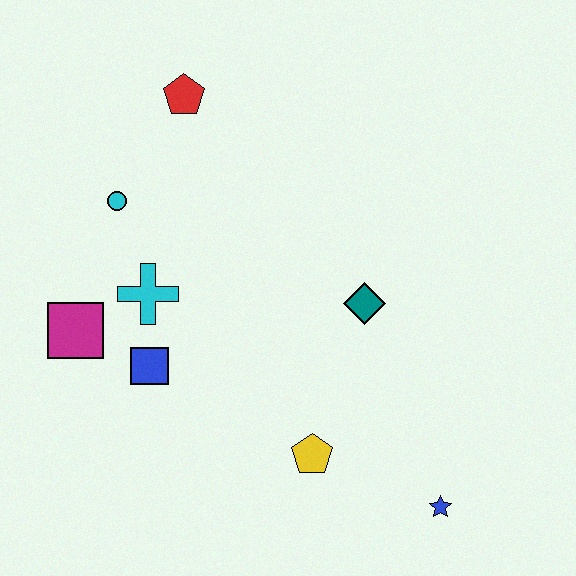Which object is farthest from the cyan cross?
The blue star is farthest from the cyan cross.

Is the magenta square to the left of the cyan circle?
Yes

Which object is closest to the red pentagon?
The cyan circle is closest to the red pentagon.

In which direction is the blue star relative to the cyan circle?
The blue star is to the right of the cyan circle.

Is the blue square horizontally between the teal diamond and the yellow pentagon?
No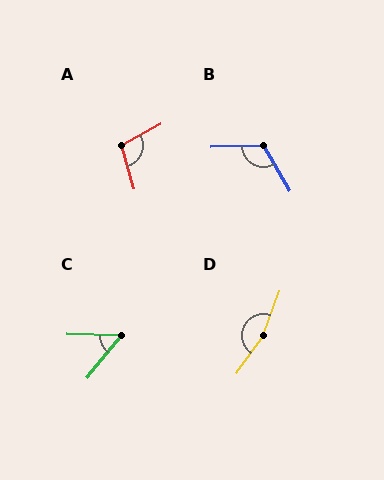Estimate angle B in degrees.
Approximately 120 degrees.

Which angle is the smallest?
C, at approximately 53 degrees.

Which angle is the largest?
D, at approximately 165 degrees.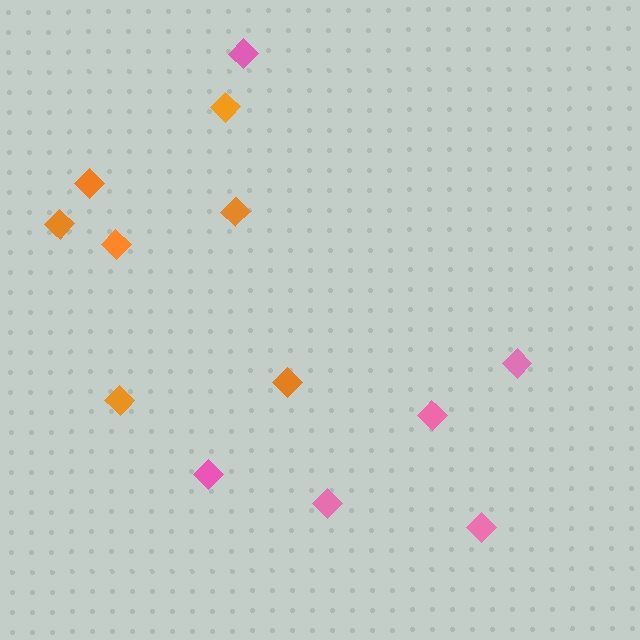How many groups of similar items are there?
There are 2 groups: one group of orange diamonds (7) and one group of pink diamonds (6).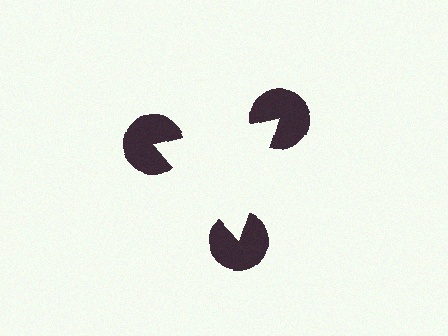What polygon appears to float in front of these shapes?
An illusory triangle — its edges are inferred from the aligned wedge cuts in the pac-man discs, not physically drawn.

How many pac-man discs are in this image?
There are 3 — one at each vertex of the illusory triangle.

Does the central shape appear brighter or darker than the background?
It typically appears slightly brighter than the background, even though no actual brightness change is drawn.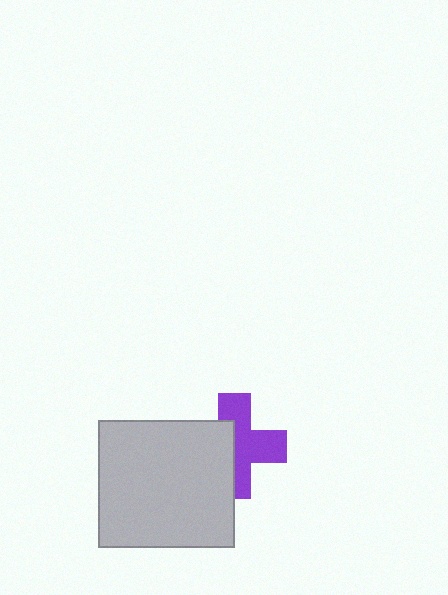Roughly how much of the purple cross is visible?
About half of it is visible (roughly 56%).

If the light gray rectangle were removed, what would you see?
You would see the complete purple cross.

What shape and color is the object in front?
The object in front is a light gray rectangle.